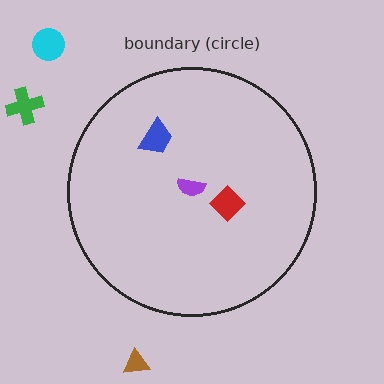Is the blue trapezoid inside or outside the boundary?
Inside.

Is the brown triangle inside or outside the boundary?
Outside.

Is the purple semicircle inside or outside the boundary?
Inside.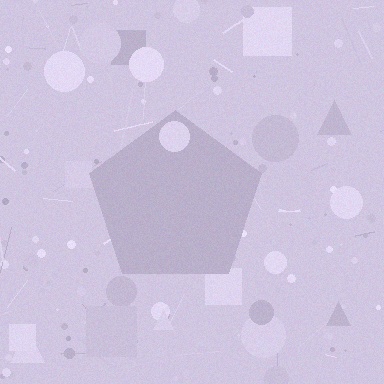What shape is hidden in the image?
A pentagon is hidden in the image.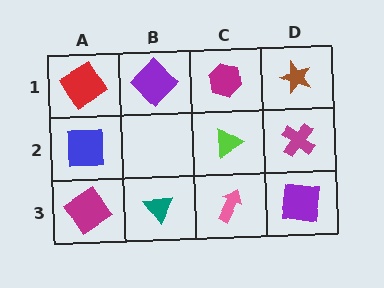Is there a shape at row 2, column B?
No, that cell is empty.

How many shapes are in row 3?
4 shapes.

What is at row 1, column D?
A brown star.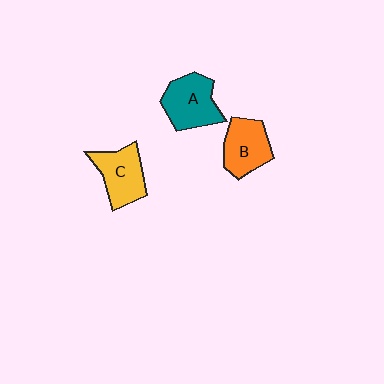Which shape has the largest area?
Shape A (teal).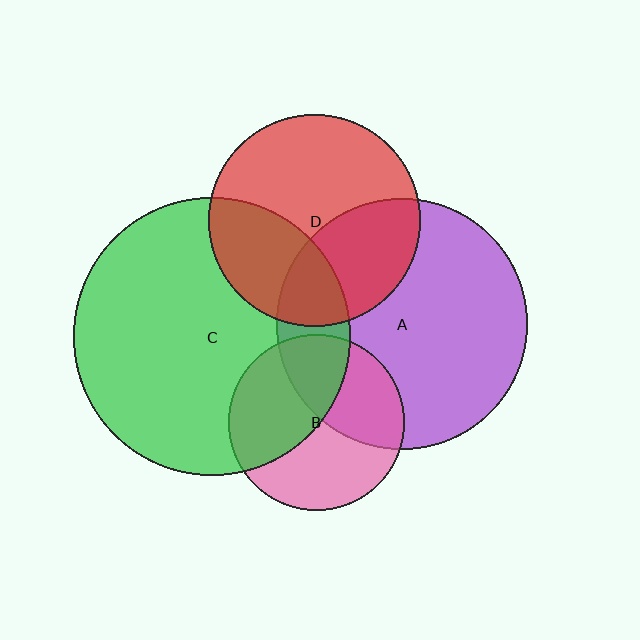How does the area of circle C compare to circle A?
Approximately 1.2 times.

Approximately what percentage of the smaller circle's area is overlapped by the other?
Approximately 45%.